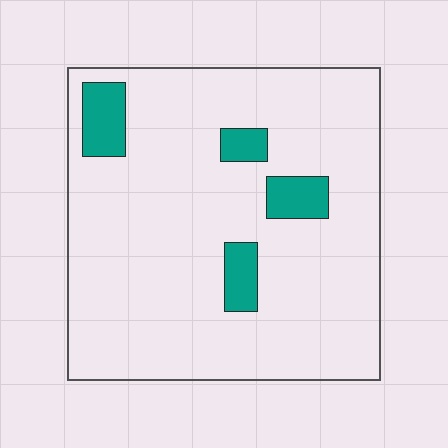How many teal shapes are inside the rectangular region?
4.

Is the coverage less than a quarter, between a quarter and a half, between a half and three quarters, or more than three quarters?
Less than a quarter.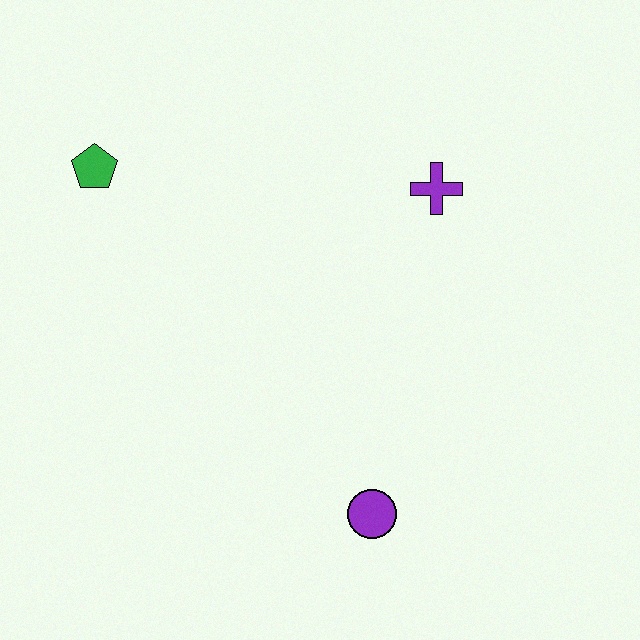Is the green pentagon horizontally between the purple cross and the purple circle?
No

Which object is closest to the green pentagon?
The purple cross is closest to the green pentagon.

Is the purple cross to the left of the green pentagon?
No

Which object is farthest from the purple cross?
The green pentagon is farthest from the purple cross.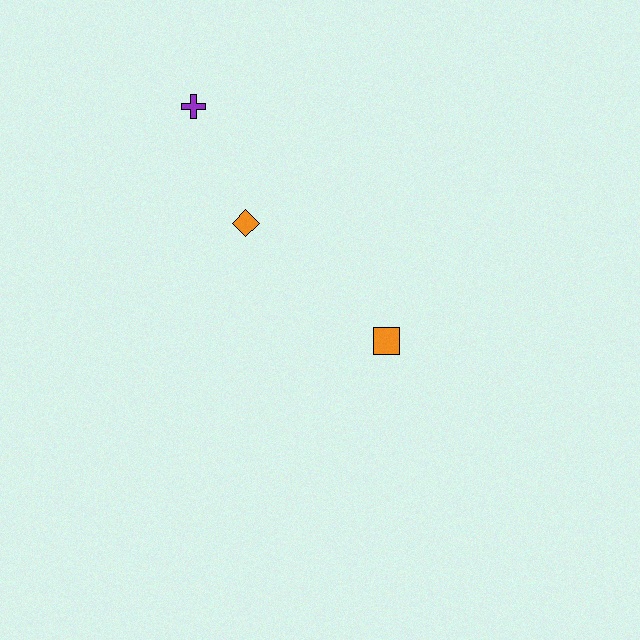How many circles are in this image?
There are no circles.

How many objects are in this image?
There are 3 objects.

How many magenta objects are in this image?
There are no magenta objects.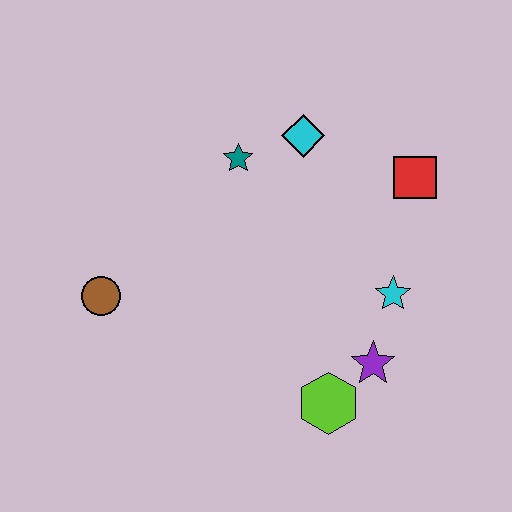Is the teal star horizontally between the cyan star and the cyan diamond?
No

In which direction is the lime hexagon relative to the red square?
The lime hexagon is below the red square.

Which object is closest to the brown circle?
The teal star is closest to the brown circle.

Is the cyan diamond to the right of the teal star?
Yes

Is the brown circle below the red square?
Yes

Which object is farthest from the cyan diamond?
The lime hexagon is farthest from the cyan diamond.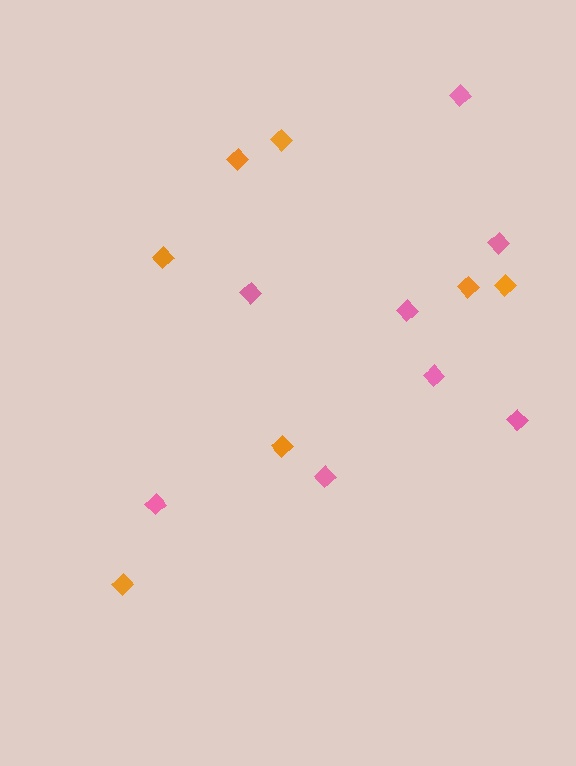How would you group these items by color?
There are 2 groups: one group of pink diamonds (8) and one group of orange diamonds (7).